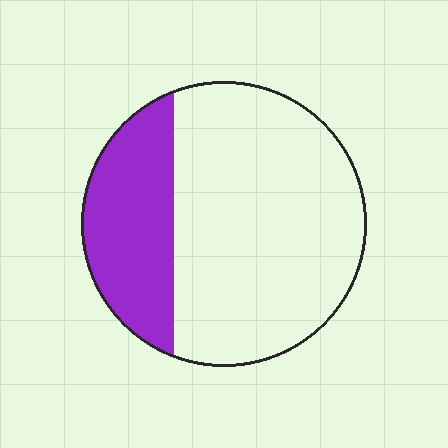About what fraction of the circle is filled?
About one quarter (1/4).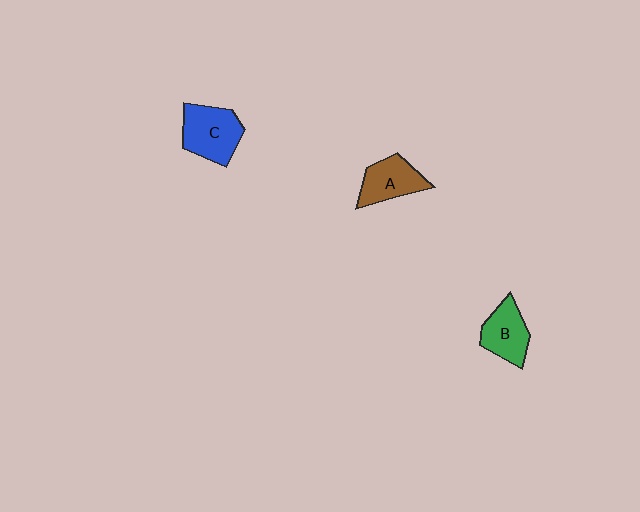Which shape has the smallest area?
Shape B (green).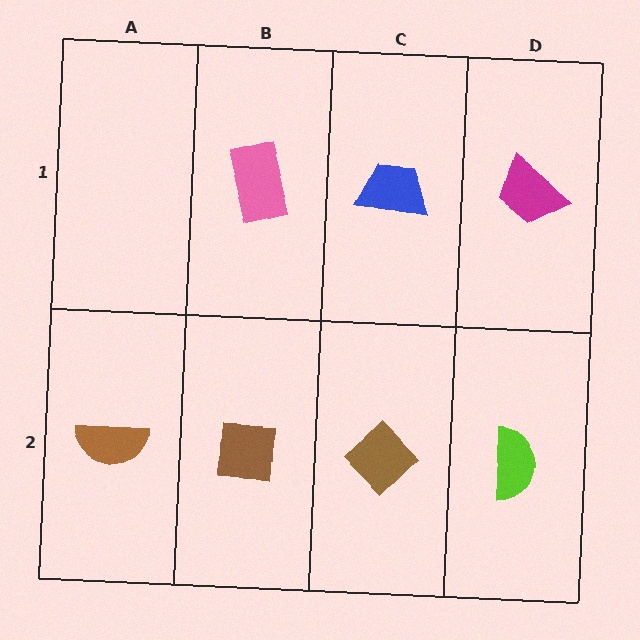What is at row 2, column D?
A lime semicircle.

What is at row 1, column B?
A pink rectangle.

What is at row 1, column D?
A magenta trapezoid.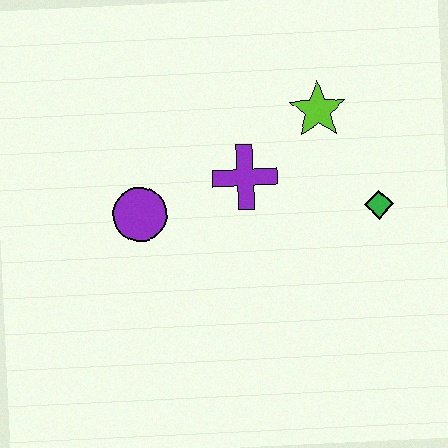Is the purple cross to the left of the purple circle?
No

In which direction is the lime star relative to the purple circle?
The lime star is to the right of the purple circle.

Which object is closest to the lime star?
The purple cross is closest to the lime star.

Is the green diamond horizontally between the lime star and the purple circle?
No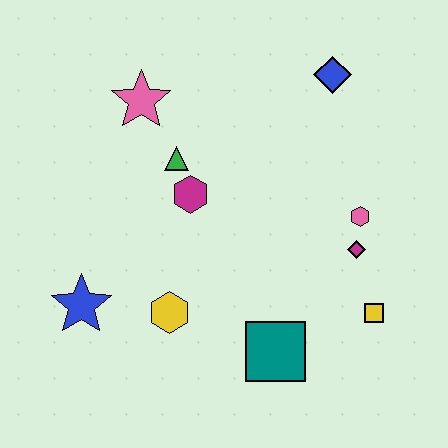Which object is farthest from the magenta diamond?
The blue star is farthest from the magenta diamond.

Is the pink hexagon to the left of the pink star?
No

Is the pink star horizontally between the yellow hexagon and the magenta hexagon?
No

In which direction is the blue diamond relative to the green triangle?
The blue diamond is to the right of the green triangle.